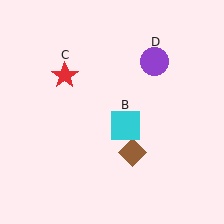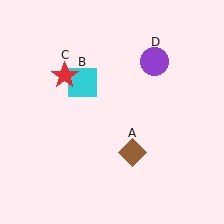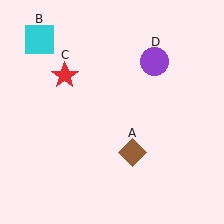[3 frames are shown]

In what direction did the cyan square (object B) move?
The cyan square (object B) moved up and to the left.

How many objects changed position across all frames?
1 object changed position: cyan square (object B).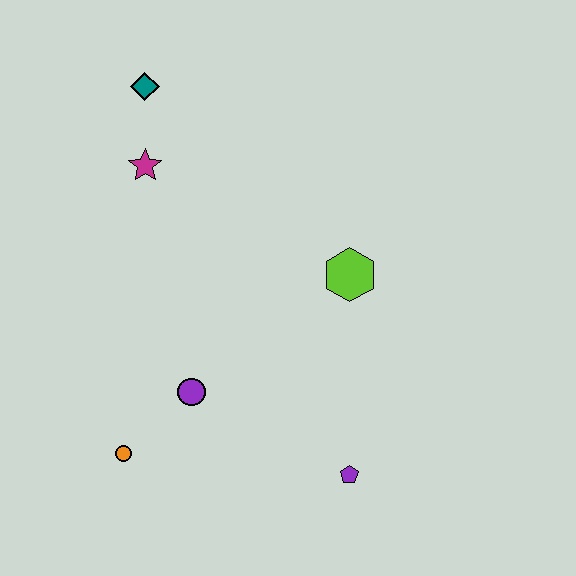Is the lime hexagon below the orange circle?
No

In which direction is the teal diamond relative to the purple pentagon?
The teal diamond is above the purple pentagon.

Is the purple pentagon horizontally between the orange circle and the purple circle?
No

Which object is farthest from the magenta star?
The purple pentagon is farthest from the magenta star.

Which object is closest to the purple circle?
The orange circle is closest to the purple circle.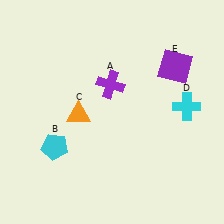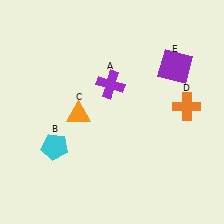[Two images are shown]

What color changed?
The cross (D) changed from cyan in Image 1 to orange in Image 2.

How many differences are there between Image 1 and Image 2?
There is 1 difference between the two images.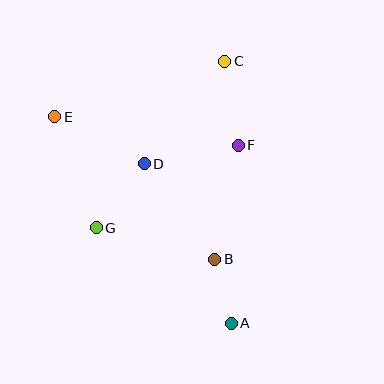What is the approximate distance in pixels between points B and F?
The distance between B and F is approximately 116 pixels.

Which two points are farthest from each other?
Points A and E are farthest from each other.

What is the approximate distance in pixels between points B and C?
The distance between B and C is approximately 198 pixels.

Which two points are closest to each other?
Points A and B are closest to each other.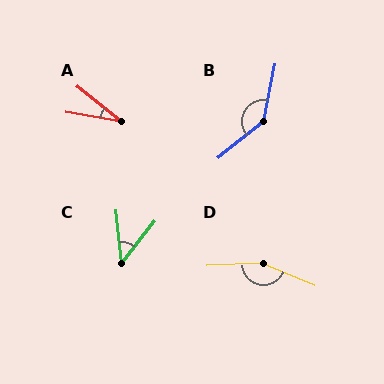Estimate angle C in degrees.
Approximately 43 degrees.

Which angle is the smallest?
A, at approximately 28 degrees.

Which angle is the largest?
D, at approximately 154 degrees.